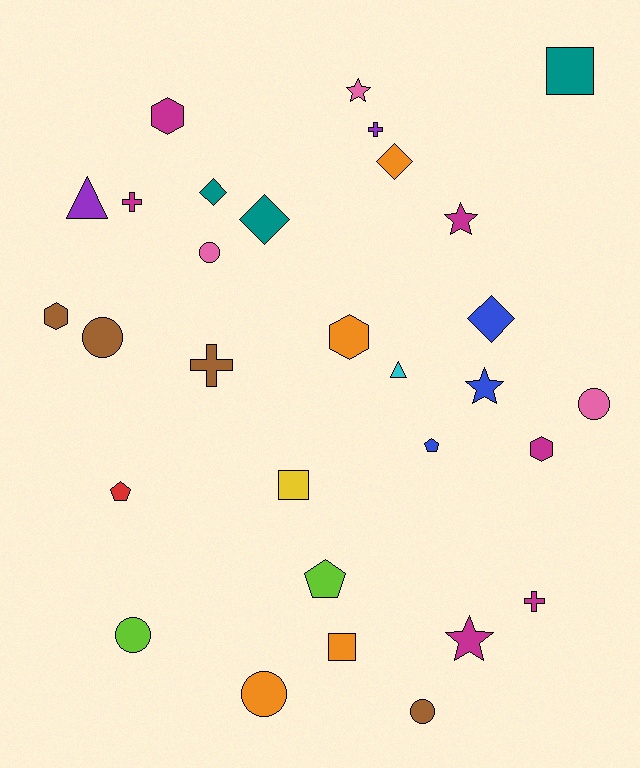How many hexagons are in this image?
There are 4 hexagons.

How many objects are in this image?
There are 30 objects.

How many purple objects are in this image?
There are 2 purple objects.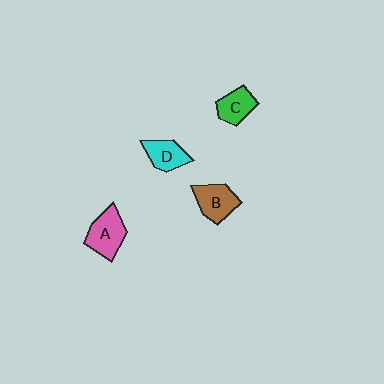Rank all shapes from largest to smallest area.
From largest to smallest: A (pink), B (brown), D (cyan), C (green).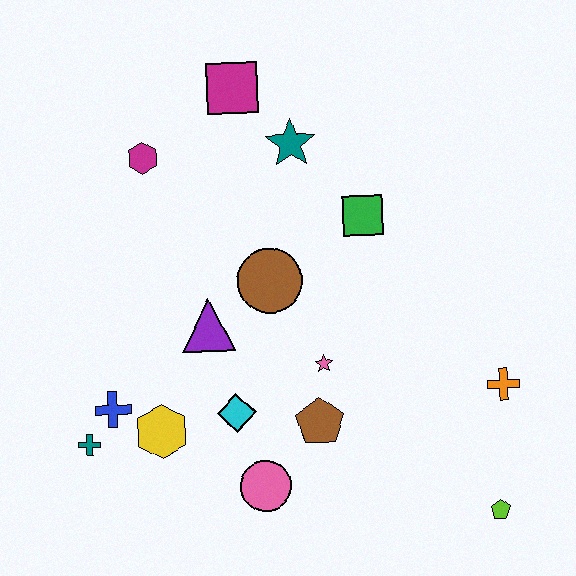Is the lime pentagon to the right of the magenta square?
Yes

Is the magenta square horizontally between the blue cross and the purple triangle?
No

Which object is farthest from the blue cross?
The lime pentagon is farthest from the blue cross.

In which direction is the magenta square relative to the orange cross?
The magenta square is above the orange cross.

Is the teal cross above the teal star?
No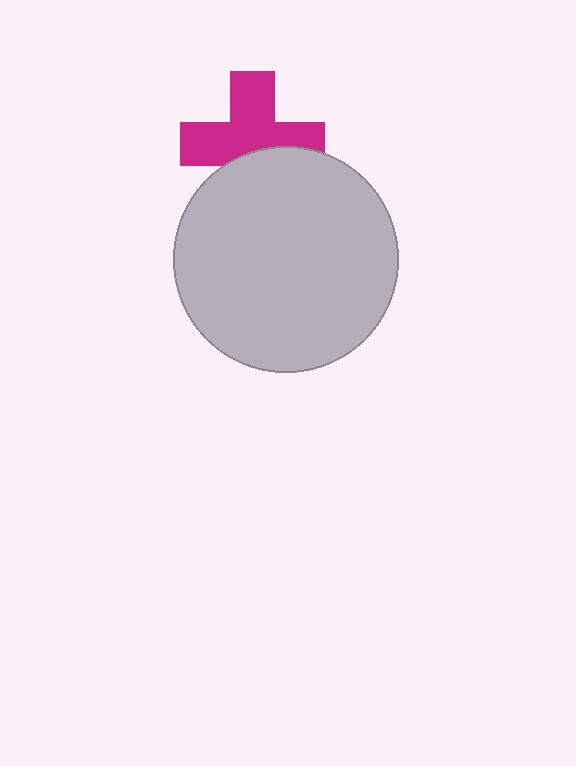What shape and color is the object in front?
The object in front is a light gray circle.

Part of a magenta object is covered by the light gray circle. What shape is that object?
It is a cross.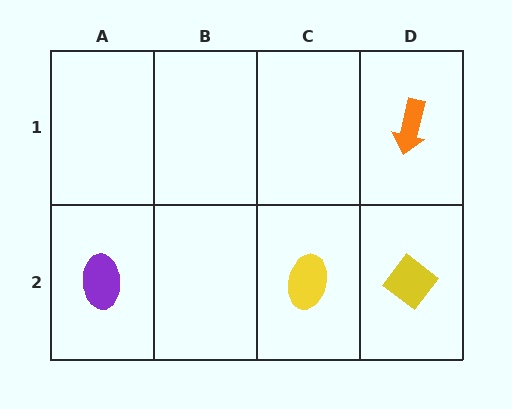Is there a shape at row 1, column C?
No, that cell is empty.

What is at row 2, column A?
A purple ellipse.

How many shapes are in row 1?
1 shape.